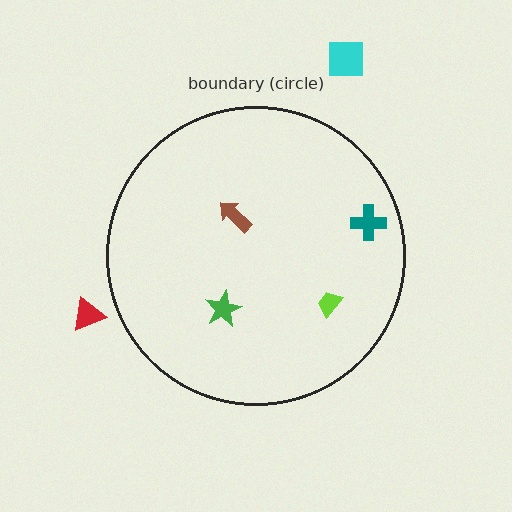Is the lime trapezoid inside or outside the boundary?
Inside.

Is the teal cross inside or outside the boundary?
Inside.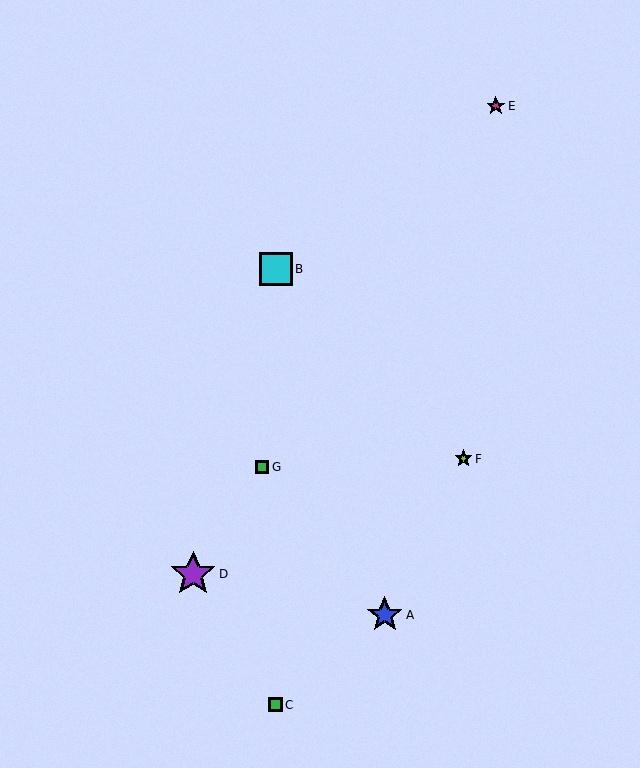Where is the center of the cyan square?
The center of the cyan square is at (276, 269).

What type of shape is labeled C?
Shape C is a green square.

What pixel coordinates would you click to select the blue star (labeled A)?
Click at (385, 615) to select the blue star A.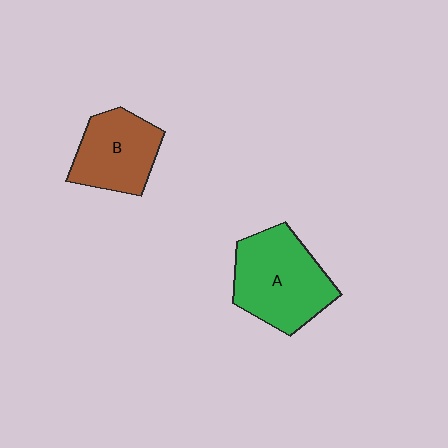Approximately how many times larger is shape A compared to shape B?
Approximately 1.3 times.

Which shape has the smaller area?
Shape B (brown).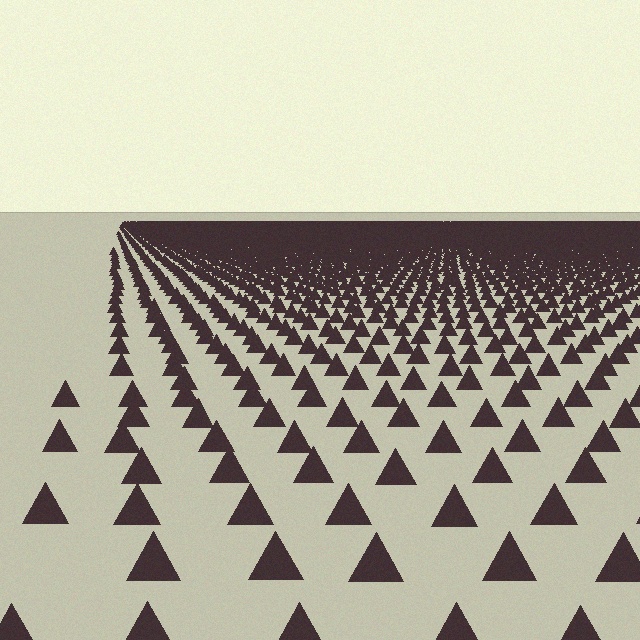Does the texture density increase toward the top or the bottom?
Density increases toward the top.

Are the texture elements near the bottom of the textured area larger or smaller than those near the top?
Larger. Near the bottom, elements are closer to the viewer and appear at a bigger on-screen size.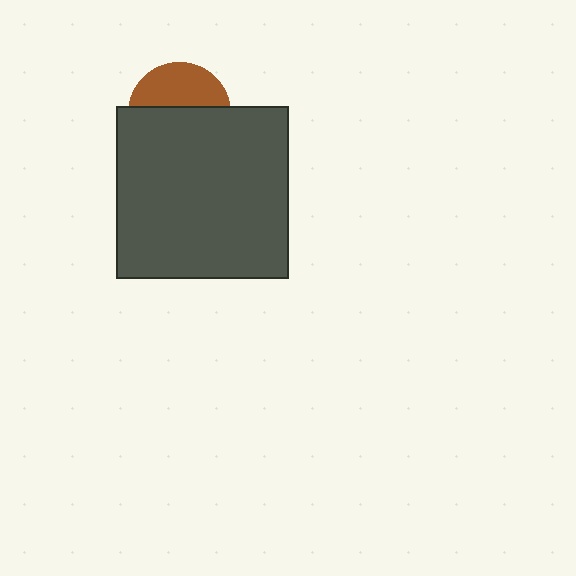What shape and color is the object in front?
The object in front is a dark gray square.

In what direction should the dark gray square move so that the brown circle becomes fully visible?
The dark gray square should move down. That is the shortest direction to clear the overlap and leave the brown circle fully visible.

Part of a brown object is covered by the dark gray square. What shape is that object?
It is a circle.